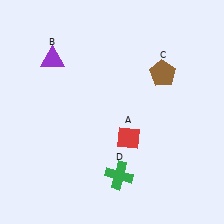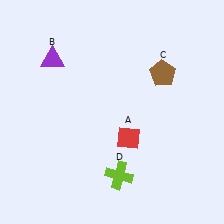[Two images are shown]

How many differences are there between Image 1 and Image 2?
There is 1 difference between the two images.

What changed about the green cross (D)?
In Image 1, D is green. In Image 2, it changed to lime.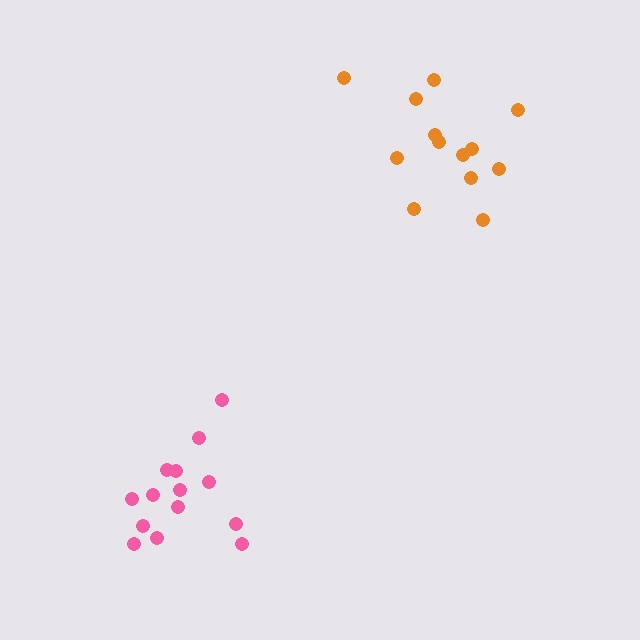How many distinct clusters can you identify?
There are 2 distinct clusters.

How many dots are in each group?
Group 1: 13 dots, Group 2: 14 dots (27 total).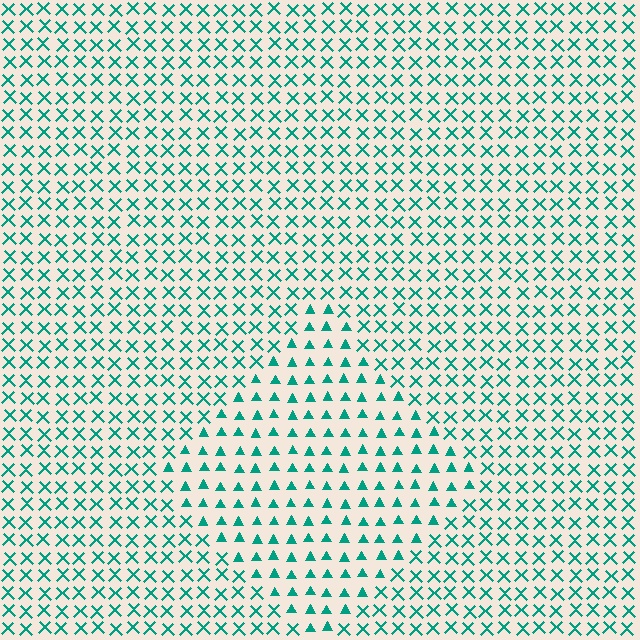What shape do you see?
I see a diamond.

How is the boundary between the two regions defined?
The boundary is defined by a change in element shape: triangles inside vs. X marks outside. All elements share the same color and spacing.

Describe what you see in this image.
The image is filled with small teal elements arranged in a uniform grid. A diamond-shaped region contains triangles, while the surrounding area contains X marks. The boundary is defined purely by the change in element shape.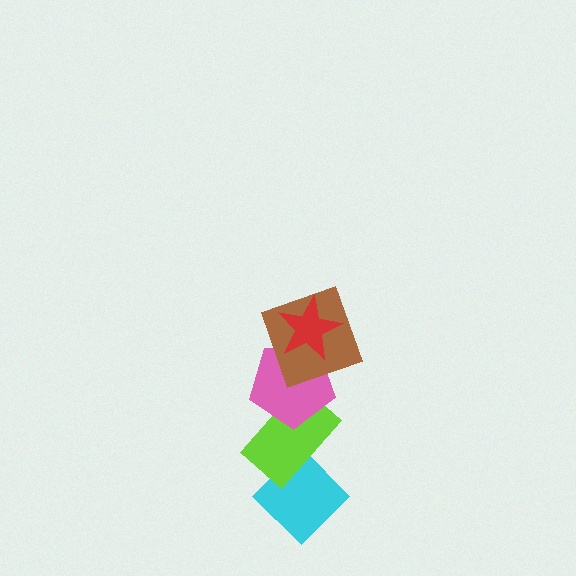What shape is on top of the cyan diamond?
The lime rectangle is on top of the cyan diamond.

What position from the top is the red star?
The red star is 1st from the top.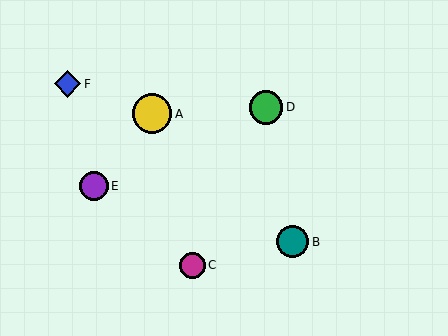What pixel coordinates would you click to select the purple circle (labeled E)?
Click at (94, 186) to select the purple circle E.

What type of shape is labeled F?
Shape F is a blue diamond.